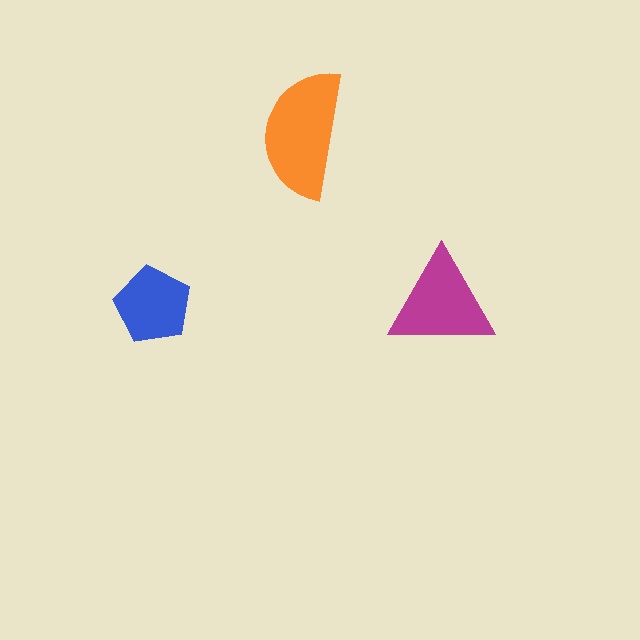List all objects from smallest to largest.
The blue pentagon, the magenta triangle, the orange semicircle.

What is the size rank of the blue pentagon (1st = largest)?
3rd.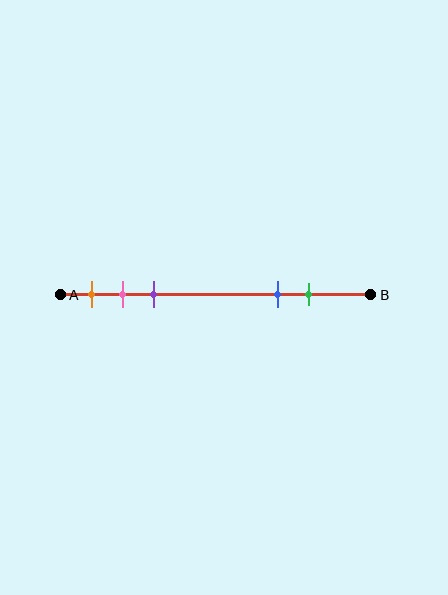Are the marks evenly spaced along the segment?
No, the marks are not evenly spaced.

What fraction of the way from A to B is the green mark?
The green mark is approximately 80% (0.8) of the way from A to B.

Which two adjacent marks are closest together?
The pink and purple marks are the closest adjacent pair.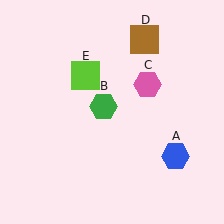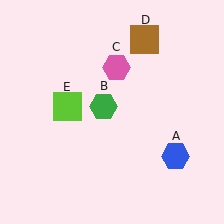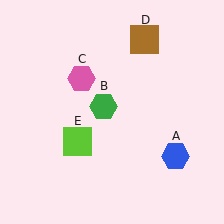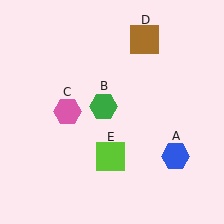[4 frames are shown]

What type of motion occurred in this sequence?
The pink hexagon (object C), lime square (object E) rotated counterclockwise around the center of the scene.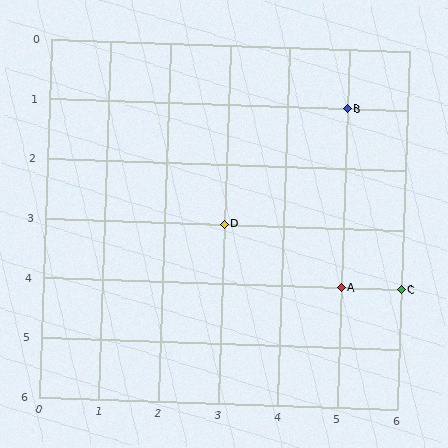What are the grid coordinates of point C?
Point C is at grid coordinates (6, 4).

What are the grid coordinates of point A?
Point A is at grid coordinates (5, 4).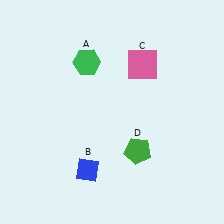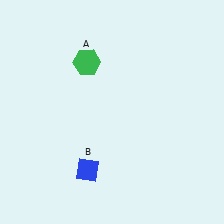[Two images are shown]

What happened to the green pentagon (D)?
The green pentagon (D) was removed in Image 2. It was in the bottom-right area of Image 1.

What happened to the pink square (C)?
The pink square (C) was removed in Image 2. It was in the top-right area of Image 1.